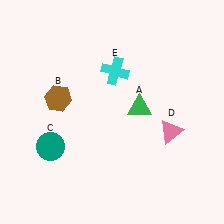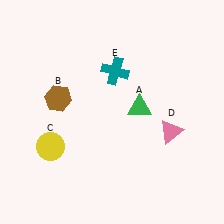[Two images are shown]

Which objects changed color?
C changed from teal to yellow. E changed from cyan to teal.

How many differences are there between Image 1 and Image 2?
There are 2 differences between the two images.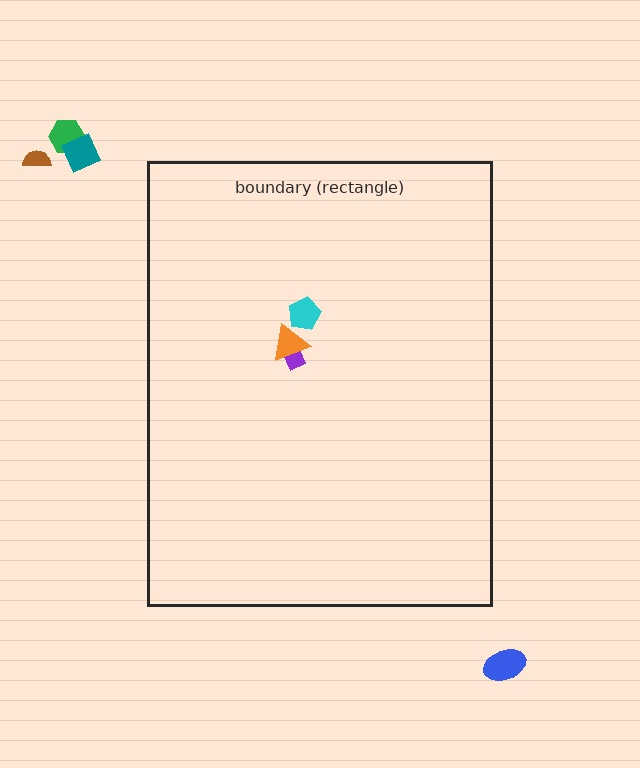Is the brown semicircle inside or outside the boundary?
Outside.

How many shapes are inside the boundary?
3 inside, 4 outside.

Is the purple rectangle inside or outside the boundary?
Inside.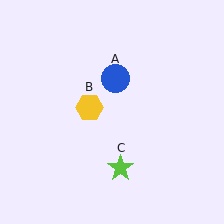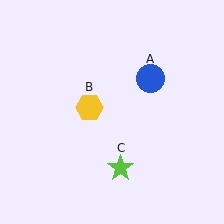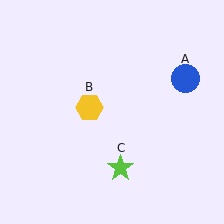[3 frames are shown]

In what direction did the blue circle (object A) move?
The blue circle (object A) moved right.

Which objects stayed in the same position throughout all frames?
Yellow hexagon (object B) and lime star (object C) remained stationary.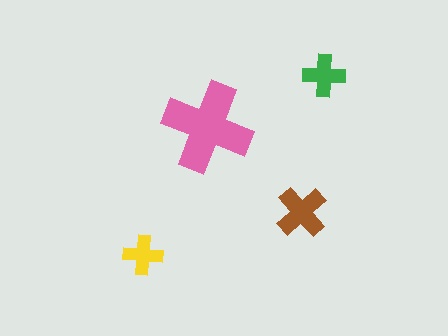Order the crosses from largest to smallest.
the pink one, the brown one, the green one, the yellow one.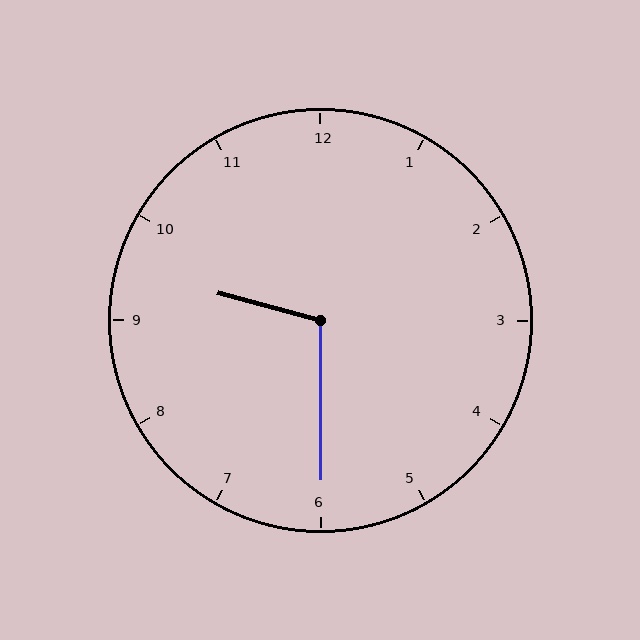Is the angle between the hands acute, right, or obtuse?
It is obtuse.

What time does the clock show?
9:30.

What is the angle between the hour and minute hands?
Approximately 105 degrees.